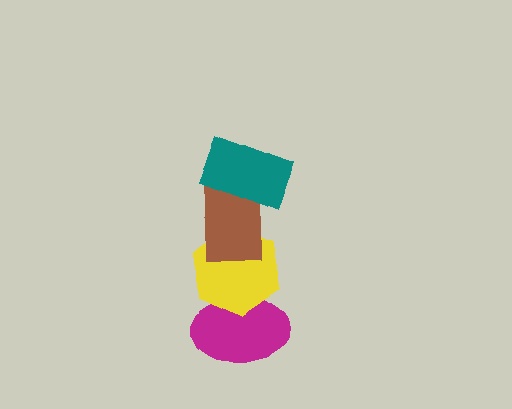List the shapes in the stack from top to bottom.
From top to bottom: the teal rectangle, the brown rectangle, the yellow hexagon, the magenta ellipse.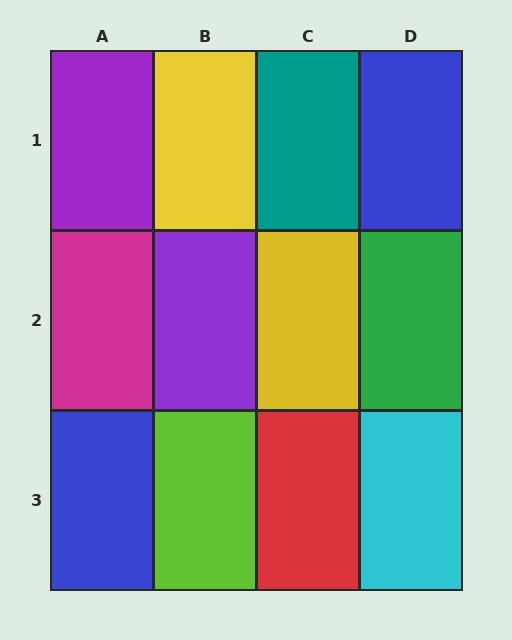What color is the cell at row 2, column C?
Yellow.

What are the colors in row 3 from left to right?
Blue, lime, red, cyan.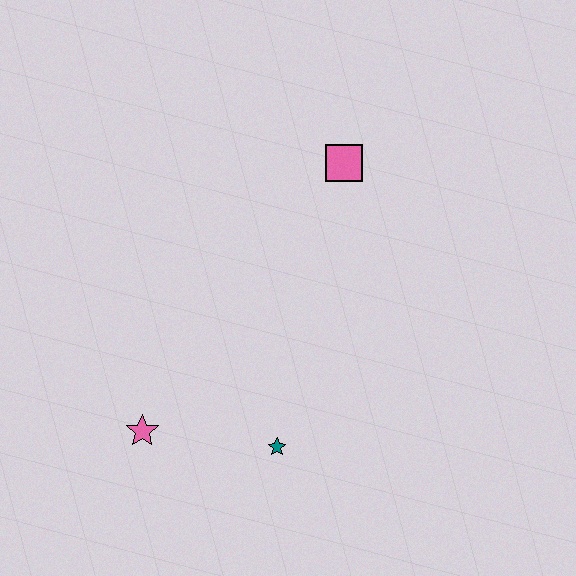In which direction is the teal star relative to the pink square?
The teal star is below the pink square.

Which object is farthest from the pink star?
The pink square is farthest from the pink star.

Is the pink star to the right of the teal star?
No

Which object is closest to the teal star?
The pink star is closest to the teal star.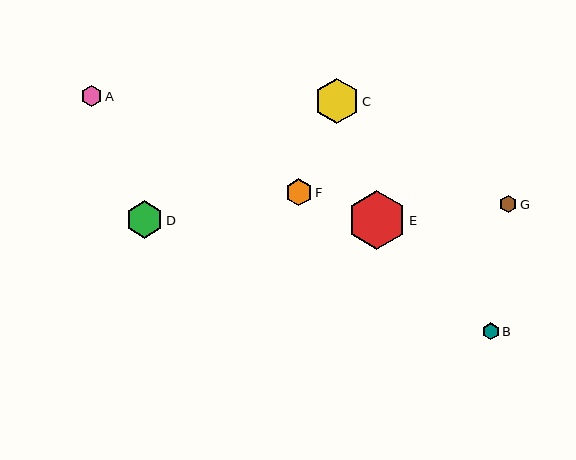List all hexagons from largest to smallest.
From largest to smallest: E, C, D, F, A, G, B.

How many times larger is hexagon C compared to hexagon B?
Hexagon C is approximately 2.7 times the size of hexagon B.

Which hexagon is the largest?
Hexagon E is the largest with a size of approximately 59 pixels.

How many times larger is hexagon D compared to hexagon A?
Hexagon D is approximately 1.8 times the size of hexagon A.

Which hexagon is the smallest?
Hexagon B is the smallest with a size of approximately 16 pixels.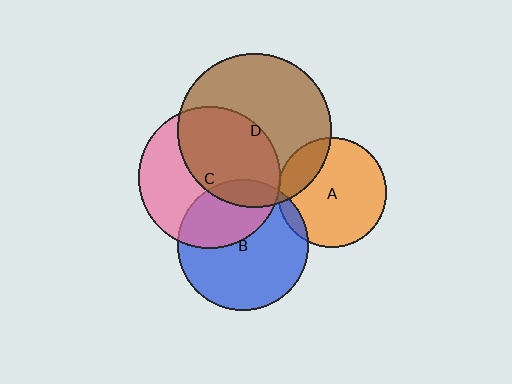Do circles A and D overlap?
Yes.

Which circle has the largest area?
Circle D (brown).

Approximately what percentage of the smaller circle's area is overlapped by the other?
Approximately 20%.